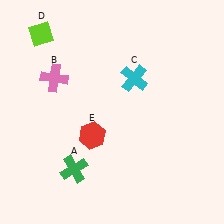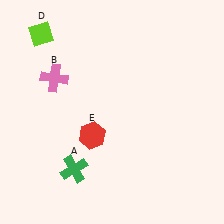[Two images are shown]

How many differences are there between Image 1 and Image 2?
There is 1 difference between the two images.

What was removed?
The cyan cross (C) was removed in Image 2.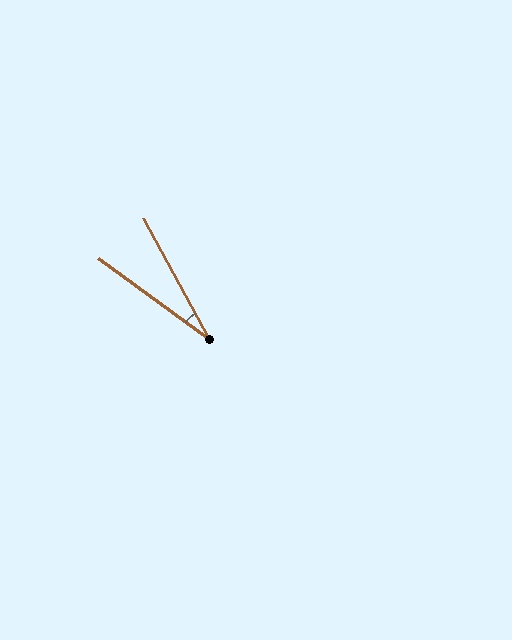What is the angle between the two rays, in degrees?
Approximately 25 degrees.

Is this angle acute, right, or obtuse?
It is acute.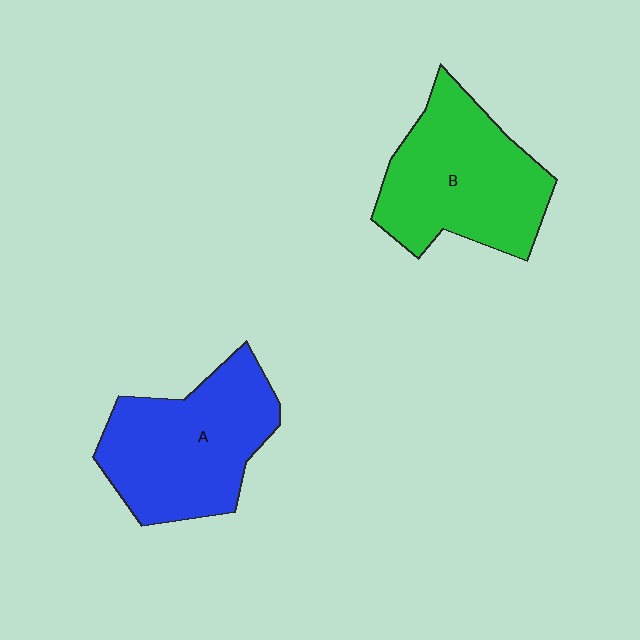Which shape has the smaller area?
Shape A (blue).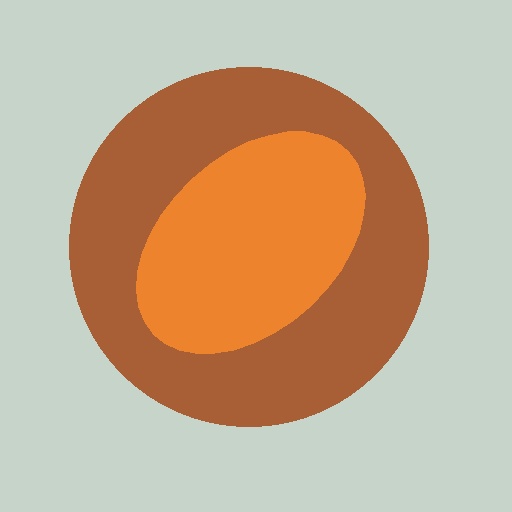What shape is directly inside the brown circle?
The orange ellipse.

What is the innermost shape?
The orange ellipse.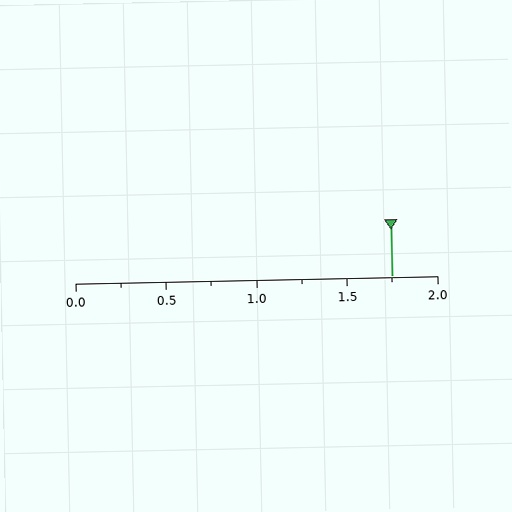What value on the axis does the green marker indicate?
The marker indicates approximately 1.75.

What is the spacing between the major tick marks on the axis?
The major ticks are spaced 0.5 apart.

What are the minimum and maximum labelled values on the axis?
The axis runs from 0.0 to 2.0.